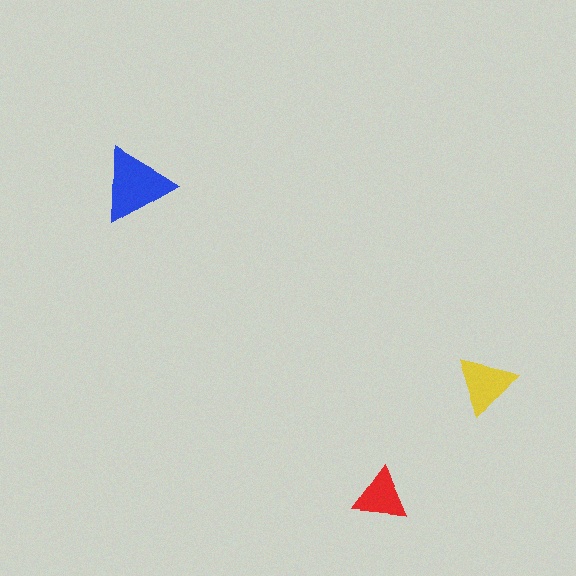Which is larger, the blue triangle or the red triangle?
The blue one.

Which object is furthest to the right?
The yellow triangle is rightmost.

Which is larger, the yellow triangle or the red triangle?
The yellow one.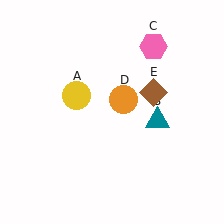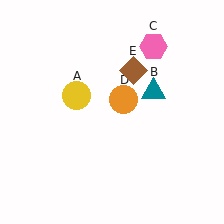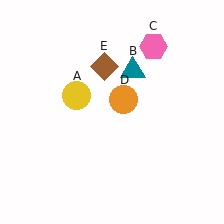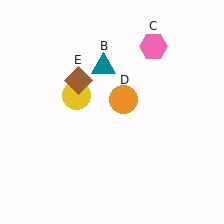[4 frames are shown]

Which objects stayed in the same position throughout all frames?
Yellow circle (object A) and pink hexagon (object C) and orange circle (object D) remained stationary.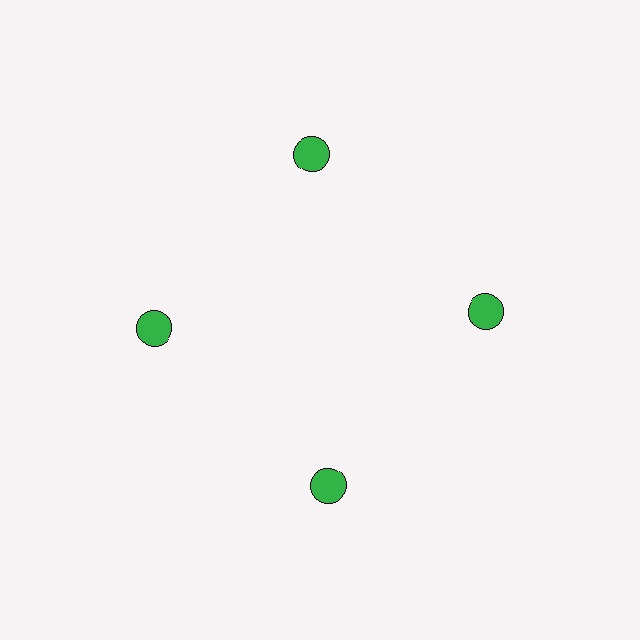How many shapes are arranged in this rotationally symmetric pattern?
There are 4 shapes, arranged in 4 groups of 1.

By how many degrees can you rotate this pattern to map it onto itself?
The pattern maps onto itself every 90 degrees of rotation.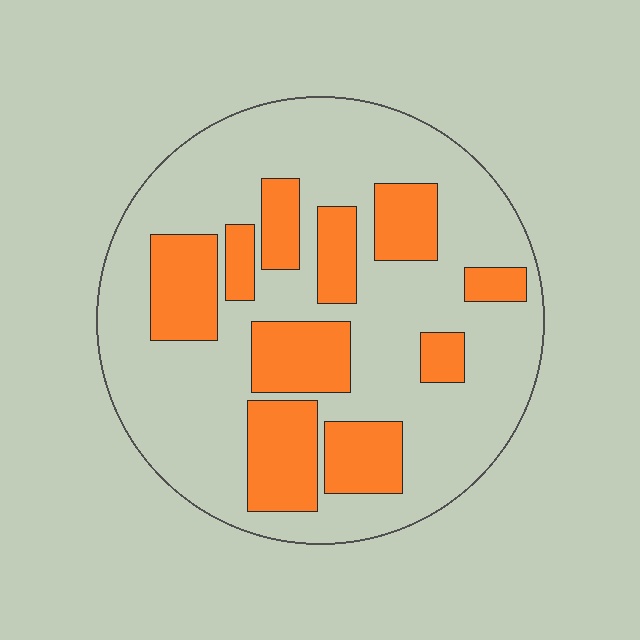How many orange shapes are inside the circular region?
10.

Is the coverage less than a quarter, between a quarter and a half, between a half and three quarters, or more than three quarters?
Between a quarter and a half.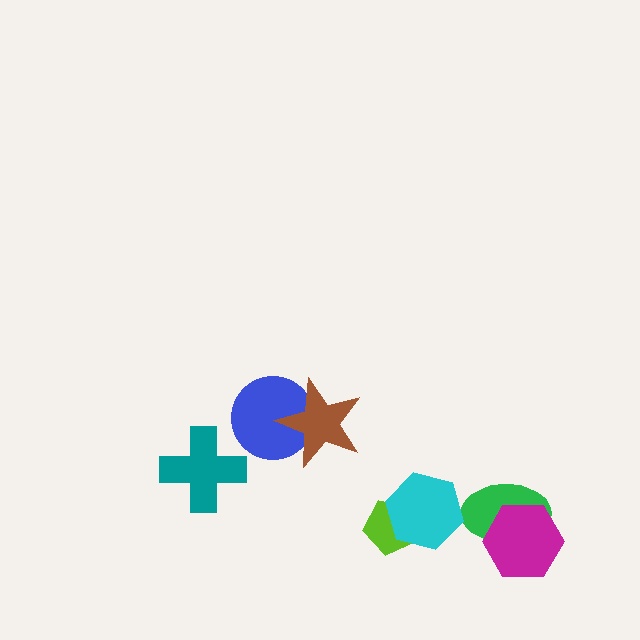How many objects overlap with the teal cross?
0 objects overlap with the teal cross.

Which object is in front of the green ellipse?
The magenta hexagon is in front of the green ellipse.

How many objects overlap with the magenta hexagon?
1 object overlaps with the magenta hexagon.